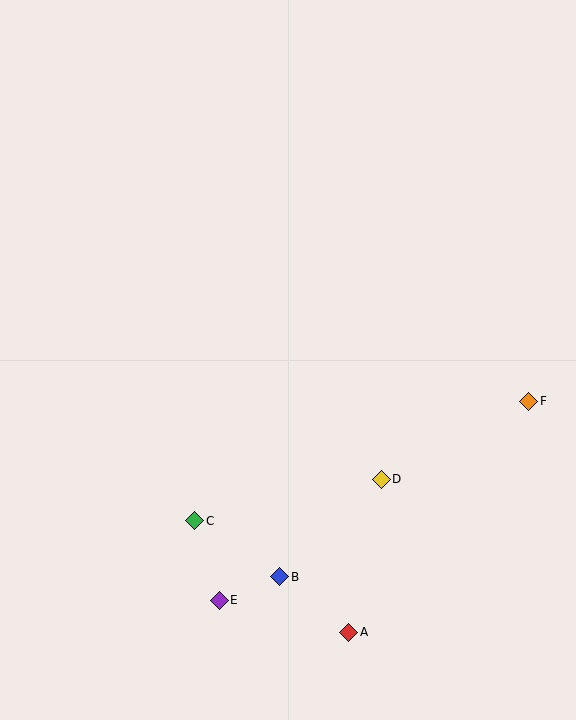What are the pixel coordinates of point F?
Point F is at (529, 401).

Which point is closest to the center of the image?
Point D at (381, 479) is closest to the center.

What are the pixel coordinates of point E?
Point E is at (219, 600).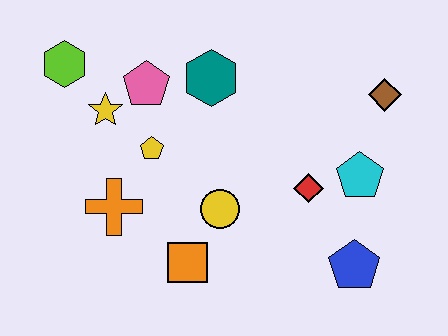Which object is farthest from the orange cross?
The brown diamond is farthest from the orange cross.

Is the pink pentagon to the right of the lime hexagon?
Yes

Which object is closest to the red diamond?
The cyan pentagon is closest to the red diamond.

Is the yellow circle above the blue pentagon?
Yes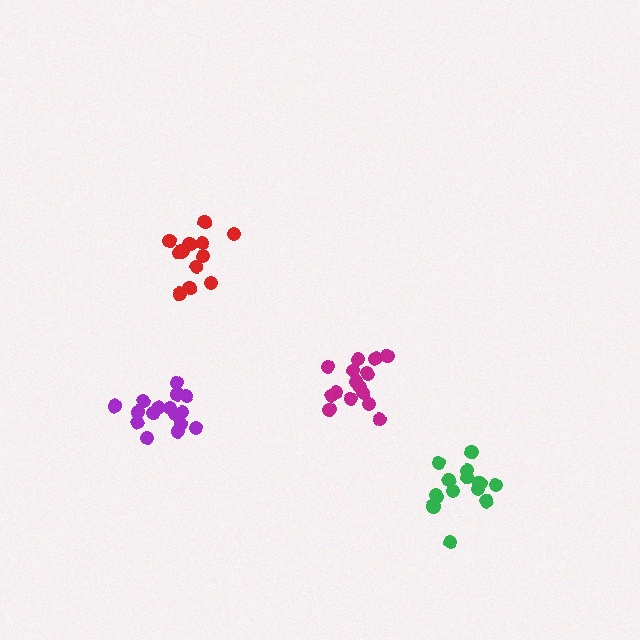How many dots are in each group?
Group 1: 16 dots, Group 2: 15 dots, Group 3: 15 dots, Group 4: 13 dots (59 total).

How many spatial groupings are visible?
There are 4 spatial groupings.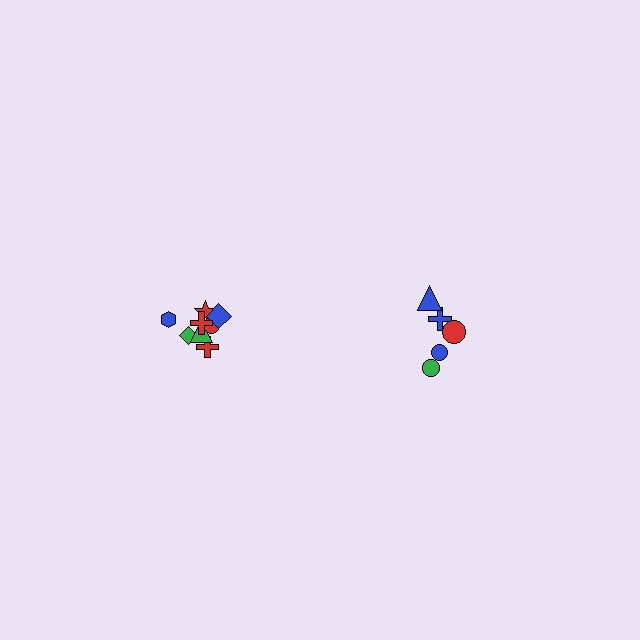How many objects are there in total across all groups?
There are 13 objects.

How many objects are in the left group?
There are 8 objects.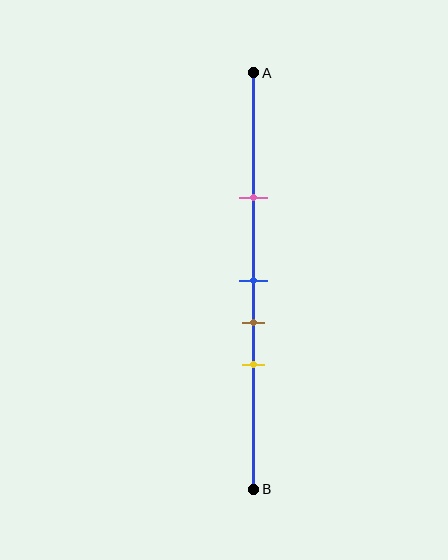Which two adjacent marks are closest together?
The blue and brown marks are the closest adjacent pair.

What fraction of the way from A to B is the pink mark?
The pink mark is approximately 30% (0.3) of the way from A to B.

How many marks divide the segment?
There are 4 marks dividing the segment.